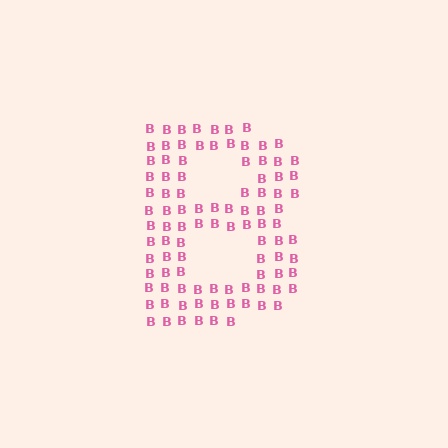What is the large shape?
The large shape is the letter B.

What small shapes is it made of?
It is made of small letter B's.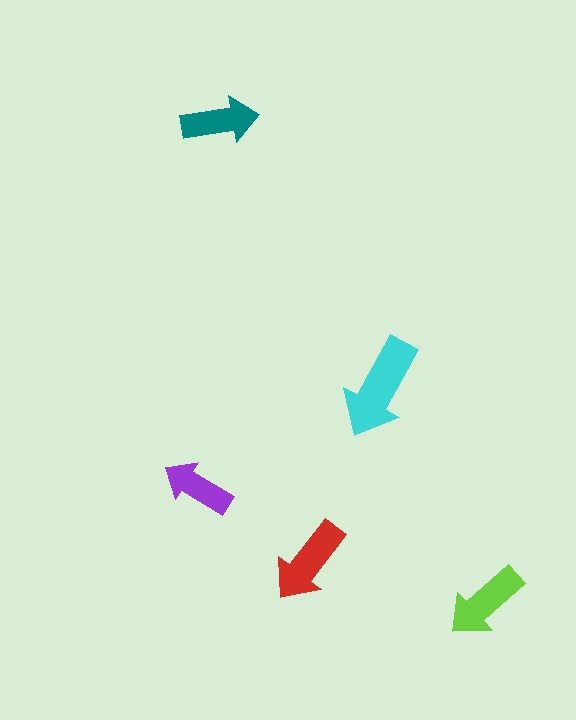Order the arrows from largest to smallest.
the cyan one, the red one, the lime one, the teal one, the purple one.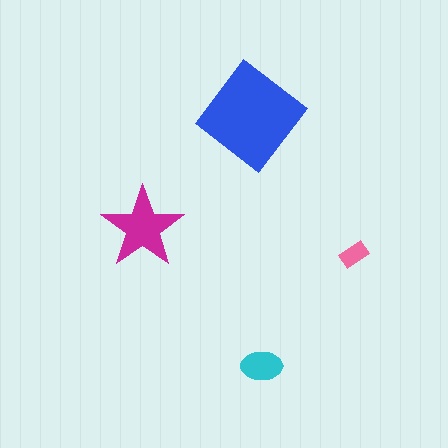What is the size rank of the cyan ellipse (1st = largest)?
3rd.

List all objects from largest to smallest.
The blue diamond, the magenta star, the cyan ellipse, the pink rectangle.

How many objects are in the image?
There are 4 objects in the image.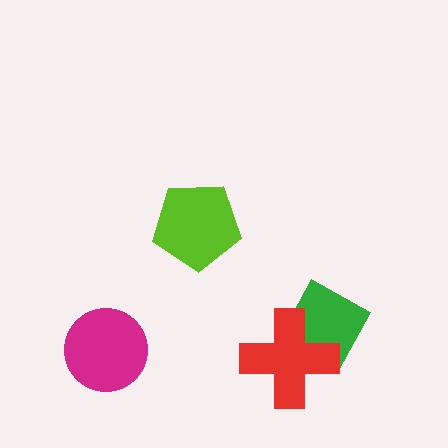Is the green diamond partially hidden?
Yes, it is partially covered by another shape.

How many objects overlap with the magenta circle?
0 objects overlap with the magenta circle.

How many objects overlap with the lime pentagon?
0 objects overlap with the lime pentagon.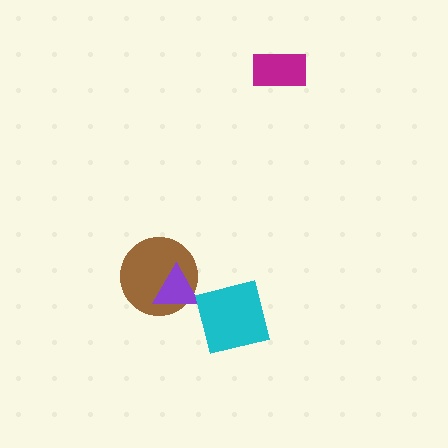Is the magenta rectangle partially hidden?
No, no other shape covers it.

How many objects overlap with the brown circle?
1 object overlaps with the brown circle.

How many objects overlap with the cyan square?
1 object overlaps with the cyan square.